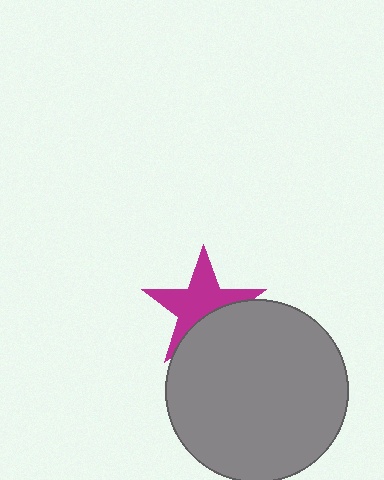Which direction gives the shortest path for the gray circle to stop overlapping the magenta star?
Moving down gives the shortest separation.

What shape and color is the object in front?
The object in front is a gray circle.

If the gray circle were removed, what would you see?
You would see the complete magenta star.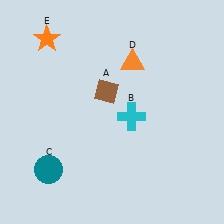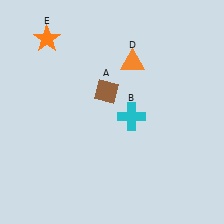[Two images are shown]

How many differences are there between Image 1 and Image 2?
There is 1 difference between the two images.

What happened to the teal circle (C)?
The teal circle (C) was removed in Image 2. It was in the bottom-left area of Image 1.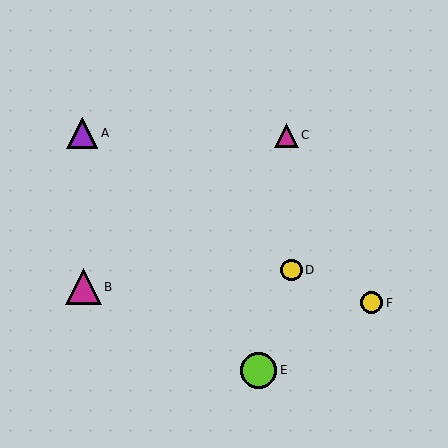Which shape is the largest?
The lime circle (labeled E) is the largest.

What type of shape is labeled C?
Shape C is a magenta triangle.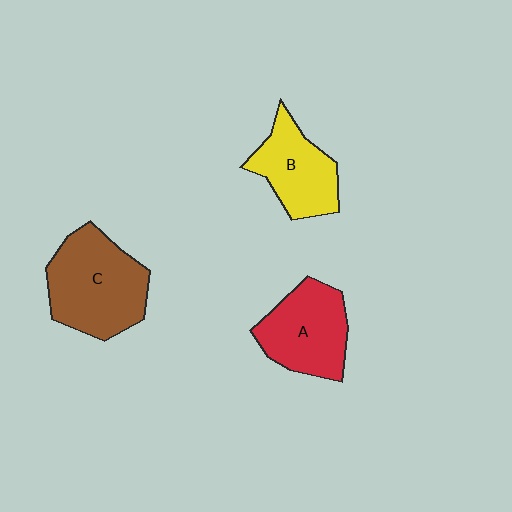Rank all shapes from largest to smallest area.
From largest to smallest: C (brown), A (red), B (yellow).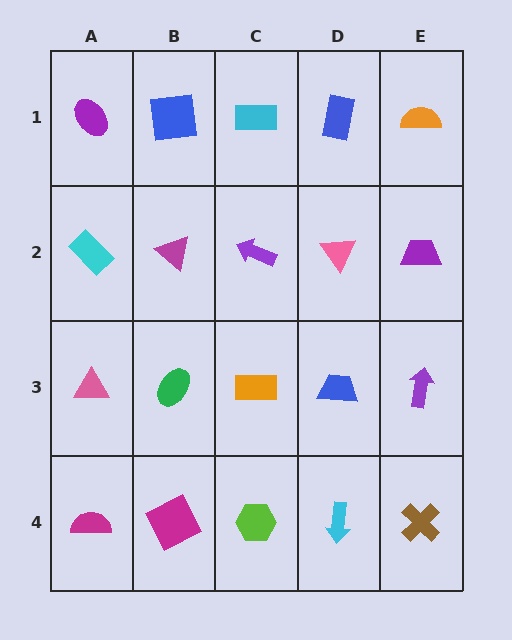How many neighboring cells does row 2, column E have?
3.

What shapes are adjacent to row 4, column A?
A pink triangle (row 3, column A), a magenta square (row 4, column B).